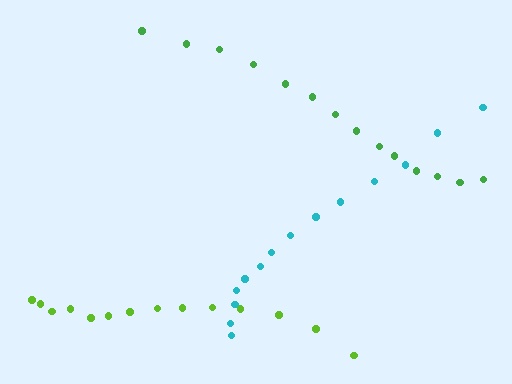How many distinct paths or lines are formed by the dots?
There are 3 distinct paths.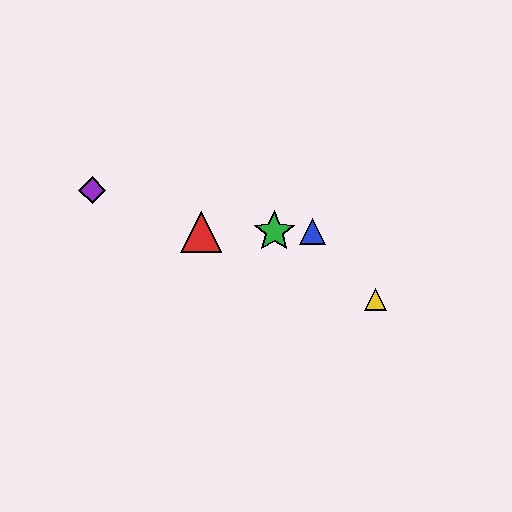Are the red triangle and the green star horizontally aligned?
Yes, both are at y≈232.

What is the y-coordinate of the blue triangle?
The blue triangle is at y≈232.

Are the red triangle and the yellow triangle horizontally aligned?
No, the red triangle is at y≈232 and the yellow triangle is at y≈299.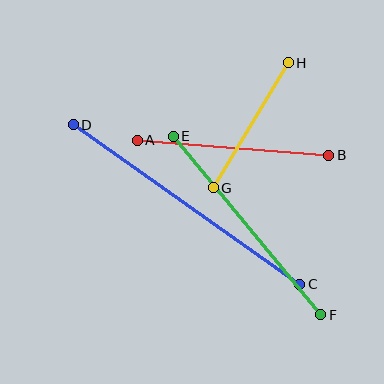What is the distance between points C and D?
The distance is approximately 277 pixels.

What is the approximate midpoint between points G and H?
The midpoint is at approximately (251, 125) pixels.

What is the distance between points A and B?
The distance is approximately 192 pixels.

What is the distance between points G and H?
The distance is approximately 146 pixels.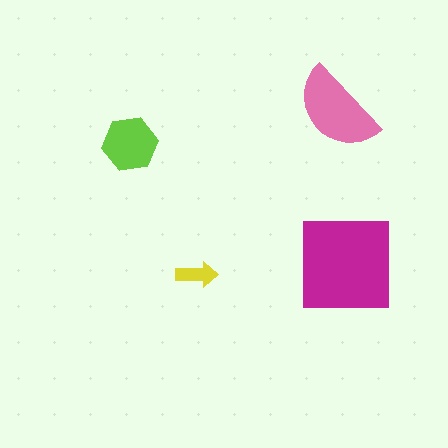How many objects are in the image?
There are 4 objects in the image.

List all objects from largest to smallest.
The magenta square, the pink semicircle, the lime hexagon, the yellow arrow.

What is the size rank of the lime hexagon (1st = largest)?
3rd.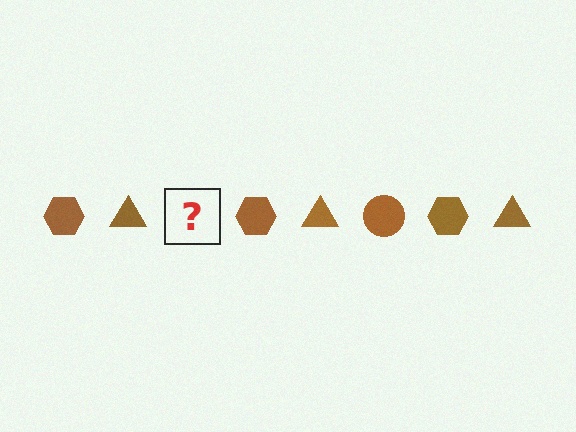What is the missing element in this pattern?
The missing element is a brown circle.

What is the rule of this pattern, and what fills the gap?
The rule is that the pattern cycles through hexagon, triangle, circle shapes in brown. The gap should be filled with a brown circle.